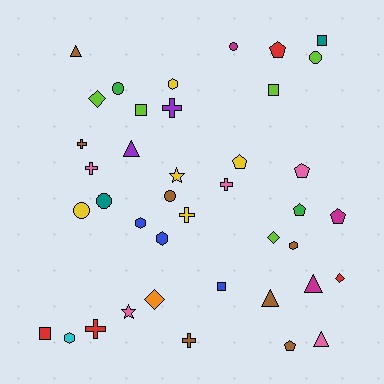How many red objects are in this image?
There are 4 red objects.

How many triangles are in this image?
There are 5 triangles.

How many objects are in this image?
There are 40 objects.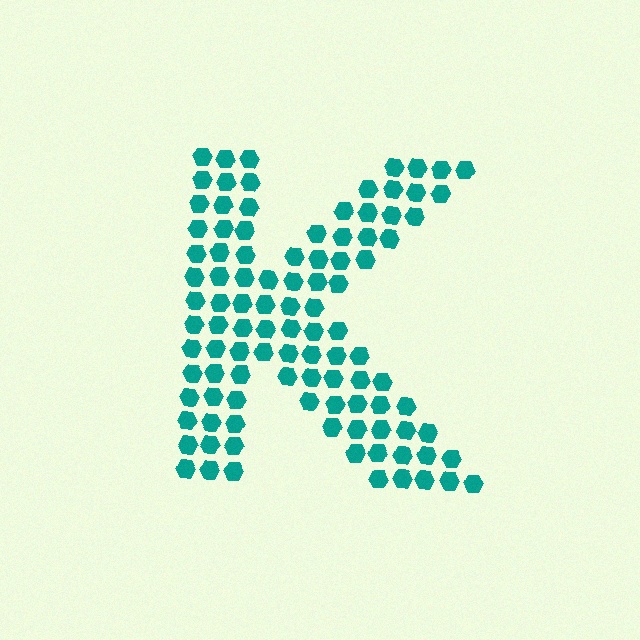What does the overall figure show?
The overall figure shows the letter K.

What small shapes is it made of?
It is made of small hexagons.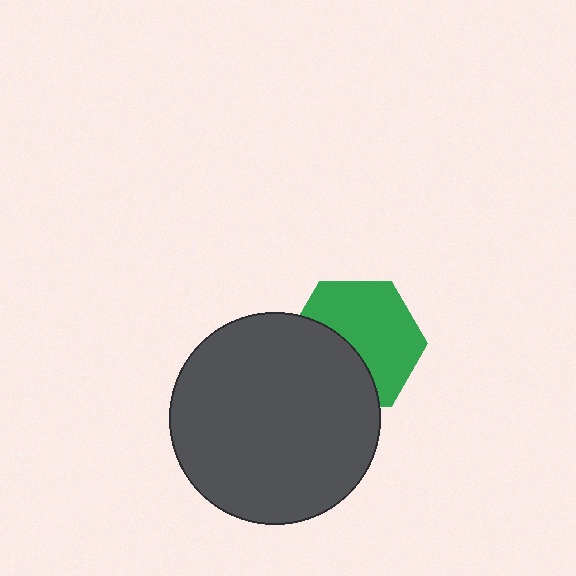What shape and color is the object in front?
The object in front is a dark gray circle.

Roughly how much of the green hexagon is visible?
About half of it is visible (roughly 60%).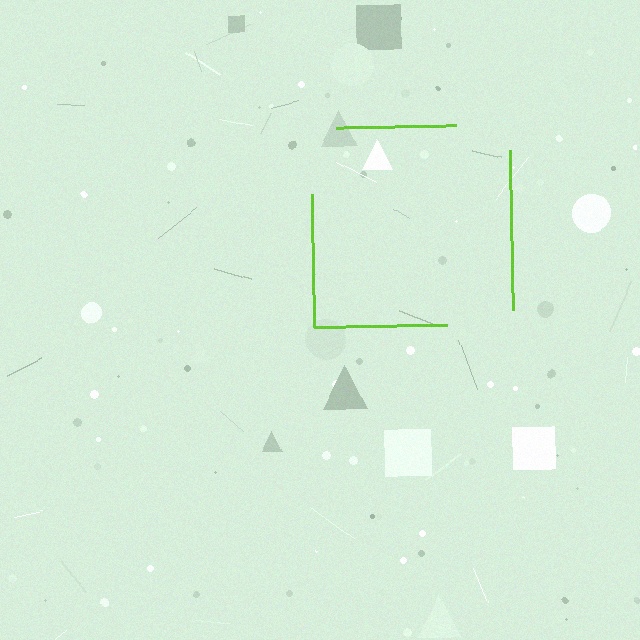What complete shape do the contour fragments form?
The contour fragments form a square.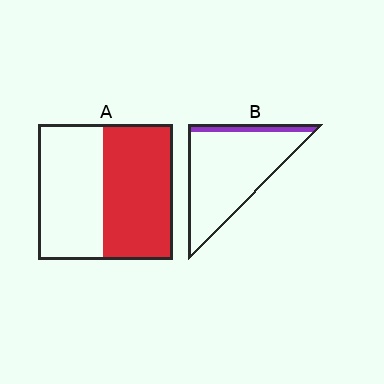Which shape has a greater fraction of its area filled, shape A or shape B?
Shape A.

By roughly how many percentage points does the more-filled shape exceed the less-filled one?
By roughly 40 percentage points (A over B).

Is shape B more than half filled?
No.